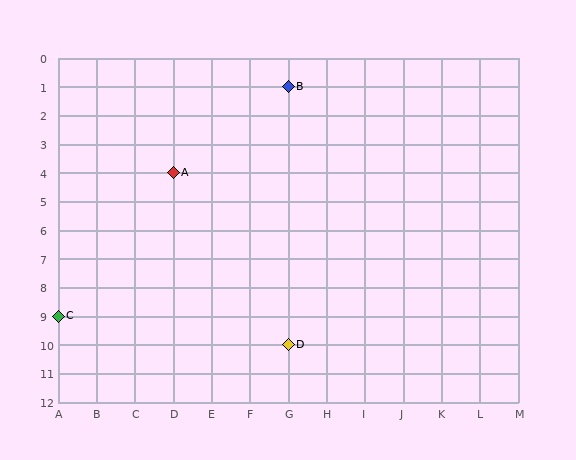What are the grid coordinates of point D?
Point D is at grid coordinates (G, 10).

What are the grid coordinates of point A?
Point A is at grid coordinates (D, 4).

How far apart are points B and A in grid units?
Points B and A are 3 columns and 3 rows apart (about 4.2 grid units diagonally).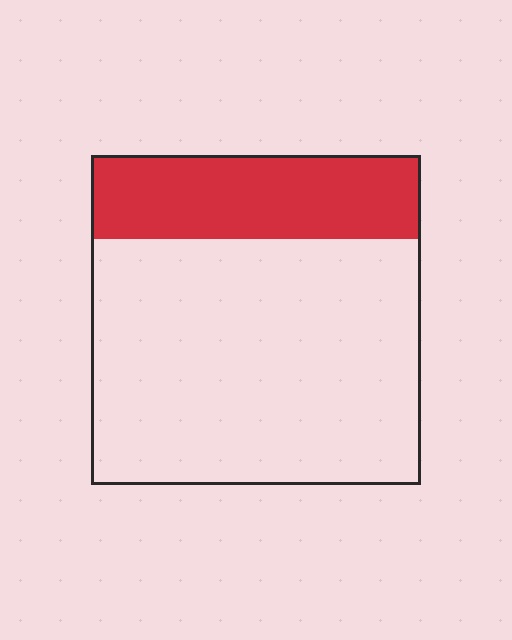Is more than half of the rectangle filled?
No.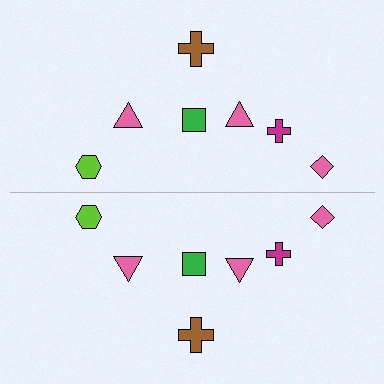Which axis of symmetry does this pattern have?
The pattern has a horizontal axis of symmetry running through the center of the image.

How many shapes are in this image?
There are 14 shapes in this image.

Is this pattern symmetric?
Yes, this pattern has bilateral (reflection) symmetry.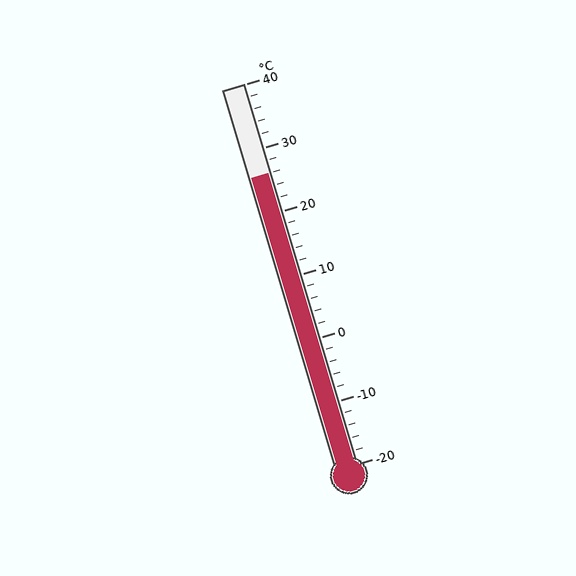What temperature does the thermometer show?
The thermometer shows approximately 26°C.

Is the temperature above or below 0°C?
The temperature is above 0°C.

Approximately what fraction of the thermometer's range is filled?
The thermometer is filled to approximately 75% of its range.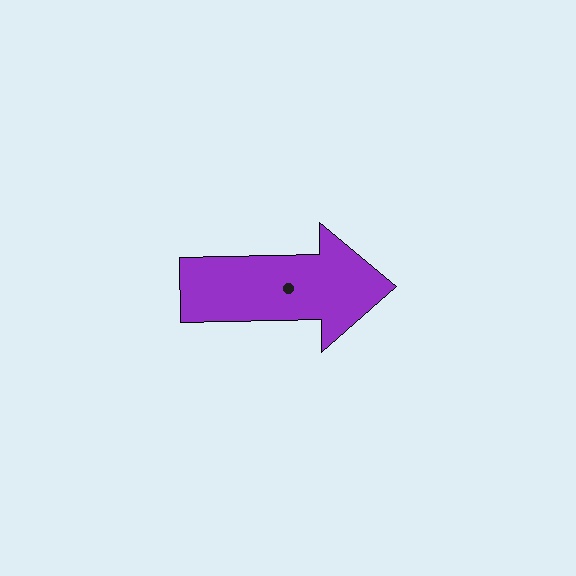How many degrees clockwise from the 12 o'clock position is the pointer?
Approximately 89 degrees.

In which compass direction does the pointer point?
East.